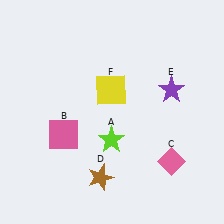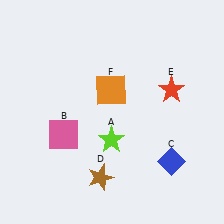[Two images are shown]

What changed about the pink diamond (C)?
In Image 1, C is pink. In Image 2, it changed to blue.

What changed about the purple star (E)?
In Image 1, E is purple. In Image 2, it changed to red.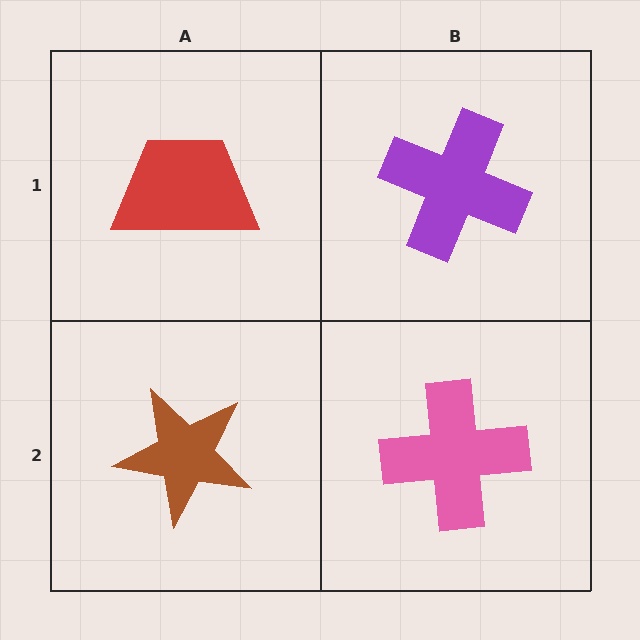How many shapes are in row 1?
2 shapes.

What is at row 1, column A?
A red trapezoid.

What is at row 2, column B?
A pink cross.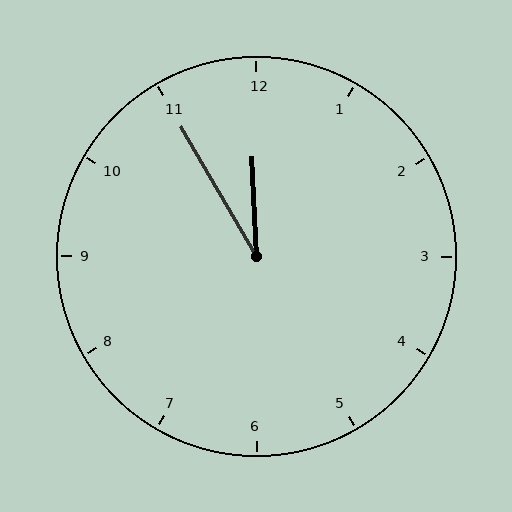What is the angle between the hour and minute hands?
Approximately 28 degrees.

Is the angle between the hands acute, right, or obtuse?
It is acute.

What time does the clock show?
11:55.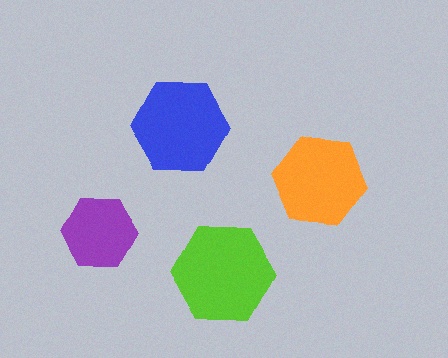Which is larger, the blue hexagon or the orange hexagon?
The blue one.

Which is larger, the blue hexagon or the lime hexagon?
The lime one.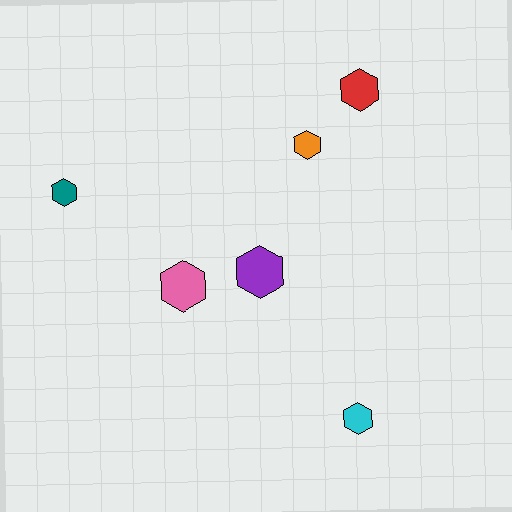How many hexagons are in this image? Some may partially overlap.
There are 6 hexagons.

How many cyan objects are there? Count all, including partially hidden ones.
There is 1 cyan object.